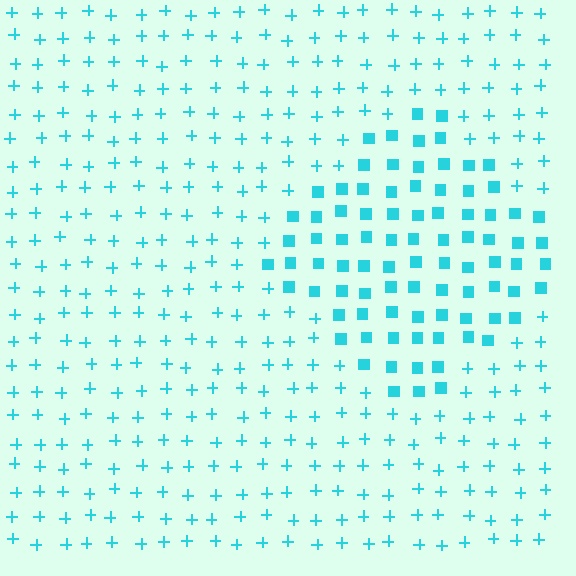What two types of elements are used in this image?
The image uses squares inside the diamond region and plus signs outside it.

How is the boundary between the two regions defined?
The boundary is defined by a change in element shape: squares inside vs. plus signs outside. All elements share the same color and spacing.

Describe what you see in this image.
The image is filled with small cyan elements arranged in a uniform grid. A diamond-shaped region contains squares, while the surrounding area contains plus signs. The boundary is defined purely by the change in element shape.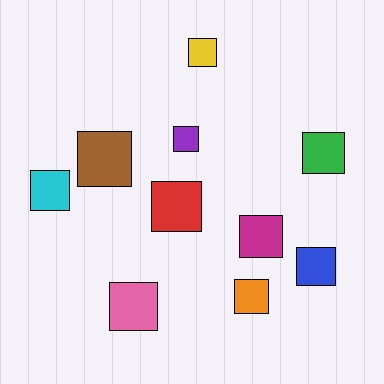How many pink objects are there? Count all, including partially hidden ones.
There is 1 pink object.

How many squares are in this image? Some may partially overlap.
There are 10 squares.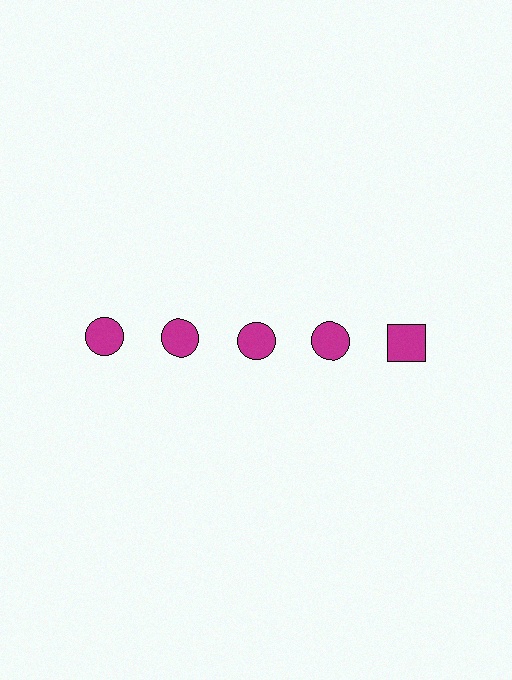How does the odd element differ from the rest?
It has a different shape: square instead of circle.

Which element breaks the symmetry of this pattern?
The magenta square in the top row, rightmost column breaks the symmetry. All other shapes are magenta circles.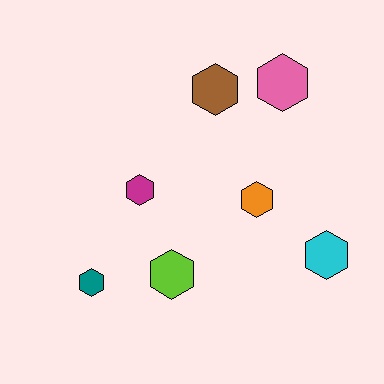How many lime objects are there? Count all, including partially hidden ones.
There is 1 lime object.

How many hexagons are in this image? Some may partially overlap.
There are 7 hexagons.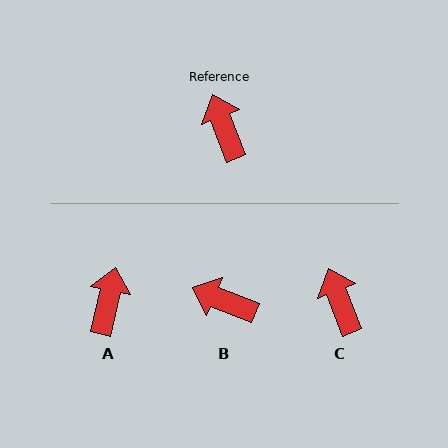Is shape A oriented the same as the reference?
No, it is off by about 33 degrees.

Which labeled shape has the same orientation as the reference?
C.